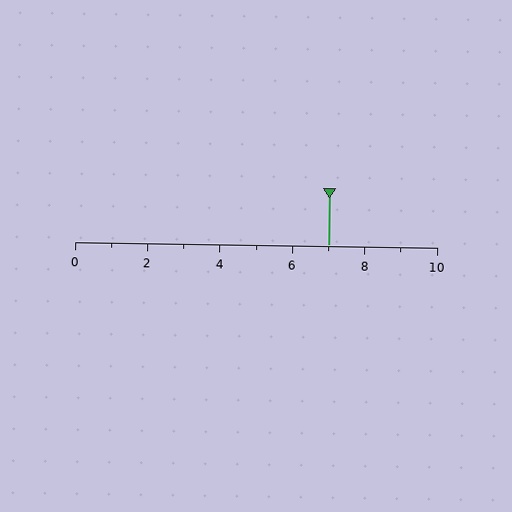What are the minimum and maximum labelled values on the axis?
The axis runs from 0 to 10.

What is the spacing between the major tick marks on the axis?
The major ticks are spaced 2 apart.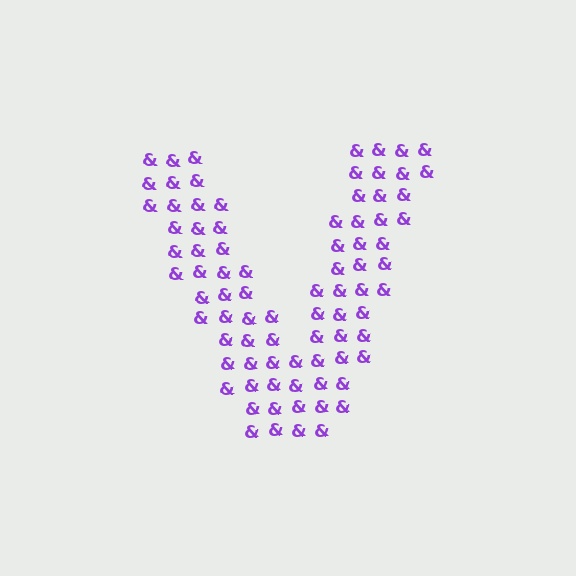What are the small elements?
The small elements are ampersands.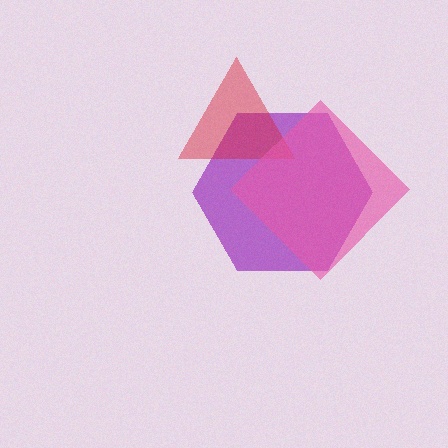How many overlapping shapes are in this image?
There are 3 overlapping shapes in the image.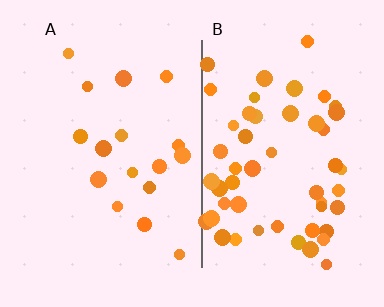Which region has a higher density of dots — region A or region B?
B (the right).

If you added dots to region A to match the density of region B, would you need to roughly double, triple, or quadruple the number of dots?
Approximately triple.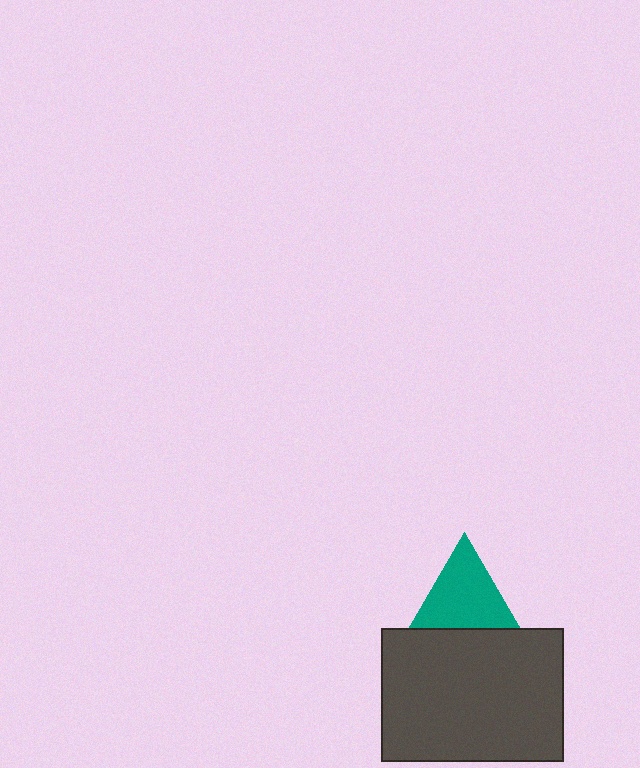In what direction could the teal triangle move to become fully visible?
The teal triangle could move up. That would shift it out from behind the dark gray rectangle entirely.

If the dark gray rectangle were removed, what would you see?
You would see the complete teal triangle.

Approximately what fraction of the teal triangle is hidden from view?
Roughly 36% of the teal triangle is hidden behind the dark gray rectangle.